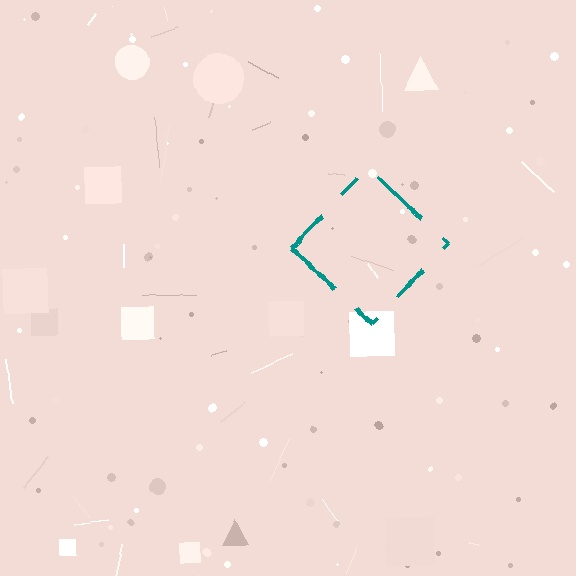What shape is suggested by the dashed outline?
The dashed outline suggests a diamond.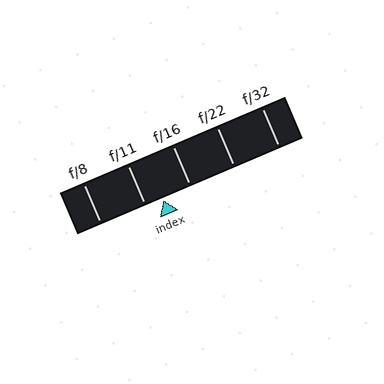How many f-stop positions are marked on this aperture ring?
There are 5 f-stop positions marked.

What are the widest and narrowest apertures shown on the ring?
The widest aperture shown is f/8 and the narrowest is f/32.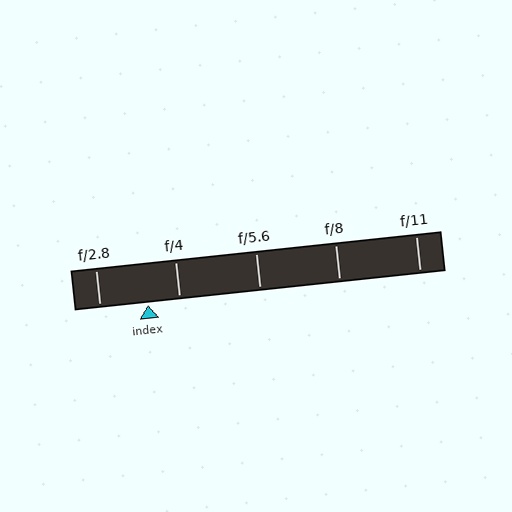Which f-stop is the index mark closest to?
The index mark is closest to f/4.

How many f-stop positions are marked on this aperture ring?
There are 5 f-stop positions marked.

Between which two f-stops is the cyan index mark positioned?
The index mark is between f/2.8 and f/4.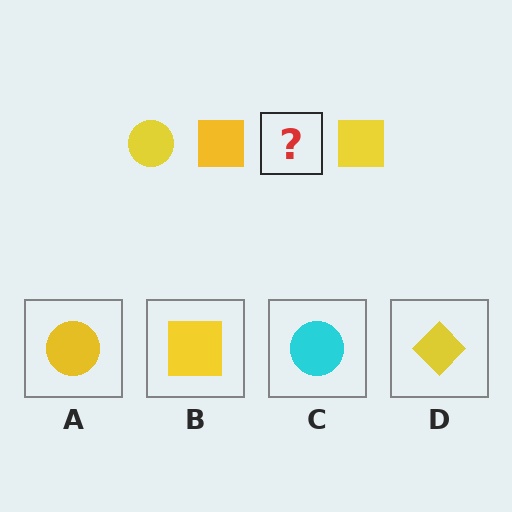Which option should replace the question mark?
Option A.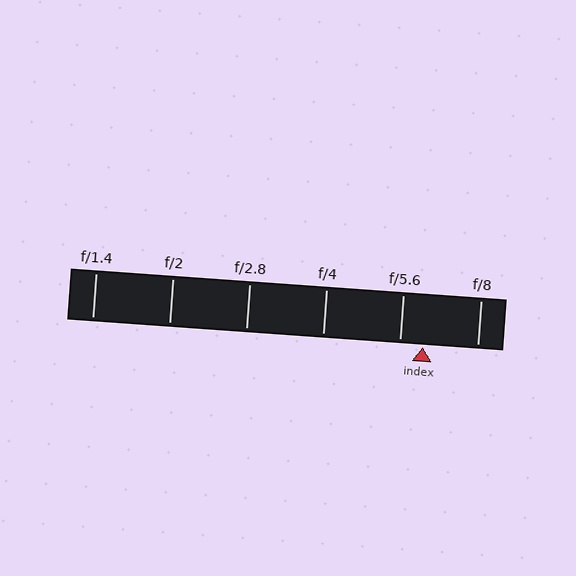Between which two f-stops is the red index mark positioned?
The index mark is between f/5.6 and f/8.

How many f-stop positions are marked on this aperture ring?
There are 6 f-stop positions marked.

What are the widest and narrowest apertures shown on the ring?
The widest aperture shown is f/1.4 and the narrowest is f/8.